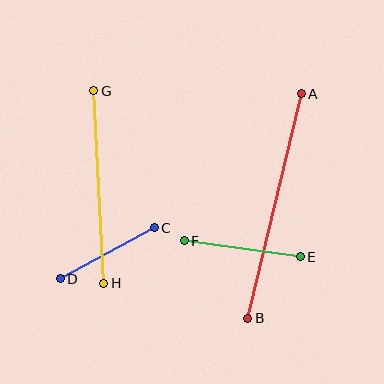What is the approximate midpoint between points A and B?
The midpoint is at approximately (274, 206) pixels.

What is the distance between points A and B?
The distance is approximately 231 pixels.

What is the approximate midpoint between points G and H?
The midpoint is at approximately (99, 187) pixels.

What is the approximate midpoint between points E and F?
The midpoint is at approximately (242, 249) pixels.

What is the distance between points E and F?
The distance is approximately 117 pixels.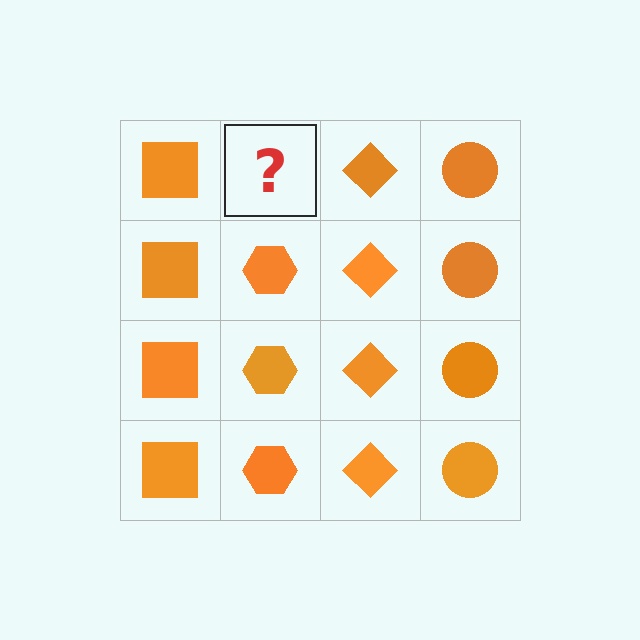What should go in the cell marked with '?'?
The missing cell should contain an orange hexagon.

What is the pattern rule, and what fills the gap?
The rule is that each column has a consistent shape. The gap should be filled with an orange hexagon.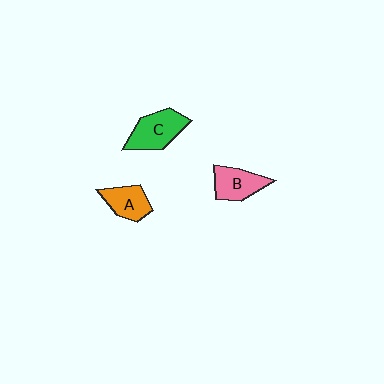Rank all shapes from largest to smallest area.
From largest to smallest: C (green), B (pink), A (orange).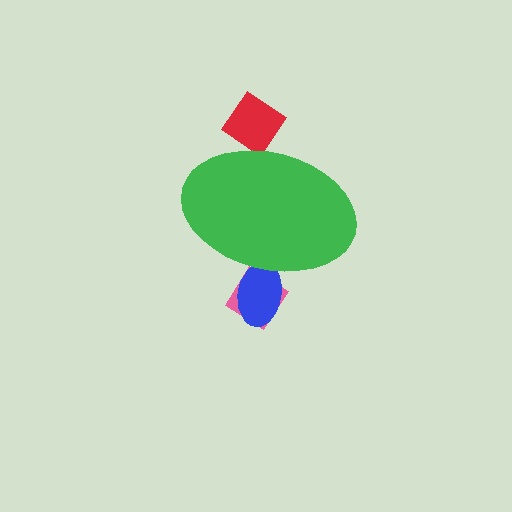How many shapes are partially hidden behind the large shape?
3 shapes are partially hidden.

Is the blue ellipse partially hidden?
Yes, the blue ellipse is partially hidden behind the green ellipse.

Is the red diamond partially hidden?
Yes, the red diamond is partially hidden behind the green ellipse.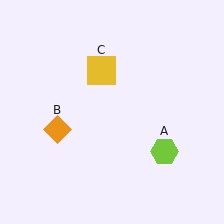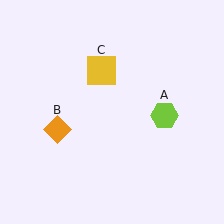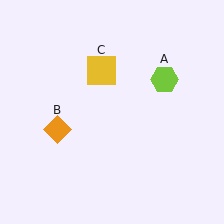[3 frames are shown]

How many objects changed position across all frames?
1 object changed position: lime hexagon (object A).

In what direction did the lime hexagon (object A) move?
The lime hexagon (object A) moved up.